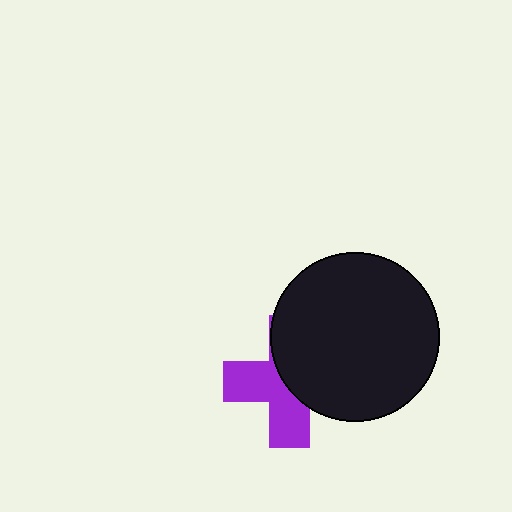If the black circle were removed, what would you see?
You would see the complete purple cross.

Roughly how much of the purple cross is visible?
About half of it is visible (roughly 48%).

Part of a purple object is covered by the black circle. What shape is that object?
It is a cross.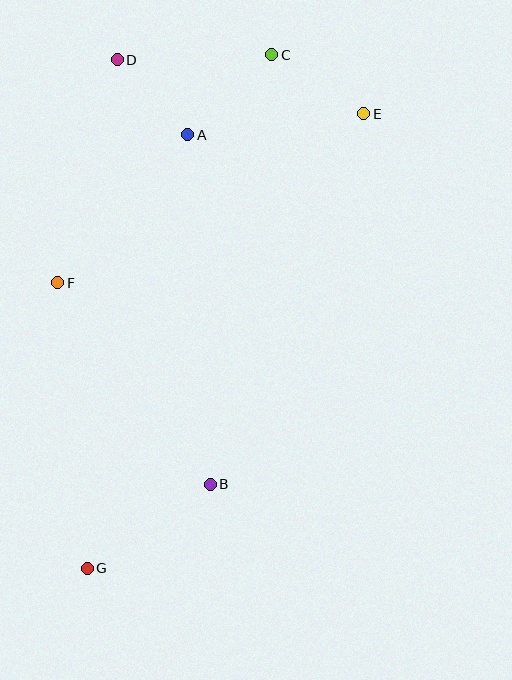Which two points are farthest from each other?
Points C and G are farthest from each other.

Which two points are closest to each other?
Points A and D are closest to each other.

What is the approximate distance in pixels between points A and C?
The distance between A and C is approximately 116 pixels.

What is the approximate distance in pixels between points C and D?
The distance between C and D is approximately 155 pixels.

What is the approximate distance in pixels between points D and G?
The distance between D and G is approximately 510 pixels.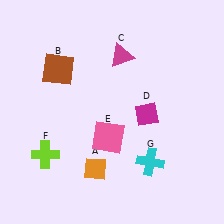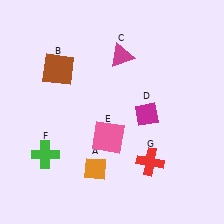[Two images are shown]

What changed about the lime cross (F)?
In Image 1, F is lime. In Image 2, it changed to green.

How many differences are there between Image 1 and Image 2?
There are 2 differences between the two images.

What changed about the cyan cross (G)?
In Image 1, G is cyan. In Image 2, it changed to red.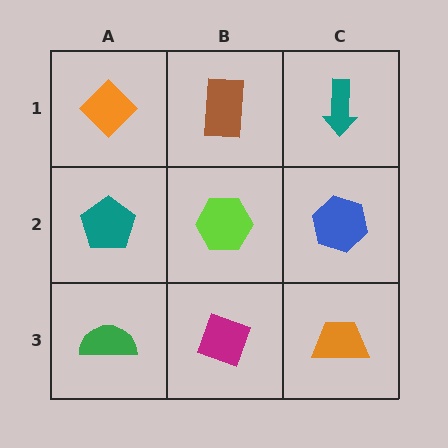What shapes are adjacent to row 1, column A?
A teal pentagon (row 2, column A), a brown rectangle (row 1, column B).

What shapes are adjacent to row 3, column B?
A lime hexagon (row 2, column B), a green semicircle (row 3, column A), an orange trapezoid (row 3, column C).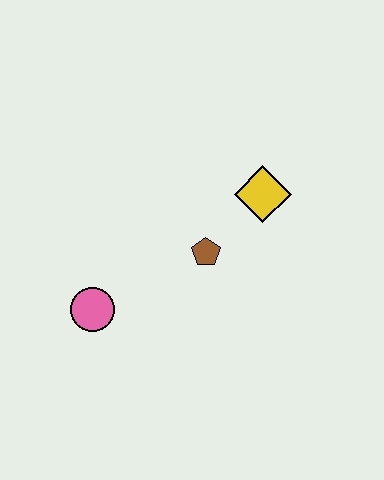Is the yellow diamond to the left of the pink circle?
No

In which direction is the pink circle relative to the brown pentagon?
The pink circle is to the left of the brown pentagon.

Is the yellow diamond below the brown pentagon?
No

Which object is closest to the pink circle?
The brown pentagon is closest to the pink circle.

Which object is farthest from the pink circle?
The yellow diamond is farthest from the pink circle.